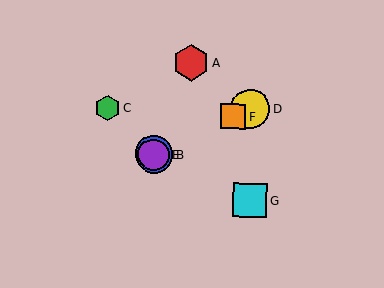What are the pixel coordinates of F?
Object F is at (234, 116).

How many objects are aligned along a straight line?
4 objects (B, D, E, F) are aligned along a straight line.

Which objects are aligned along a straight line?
Objects B, D, E, F are aligned along a straight line.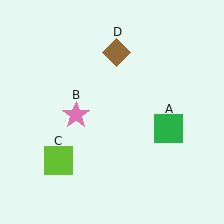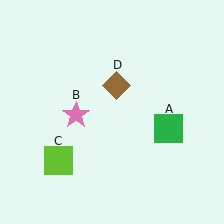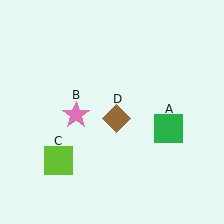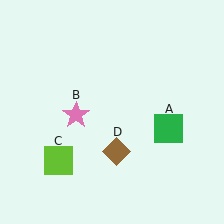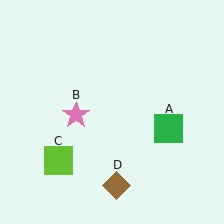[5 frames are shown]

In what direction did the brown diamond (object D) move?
The brown diamond (object D) moved down.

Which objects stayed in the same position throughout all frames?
Green square (object A) and pink star (object B) and lime square (object C) remained stationary.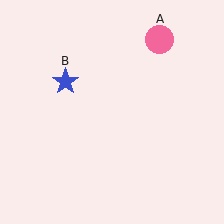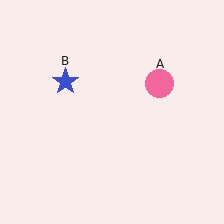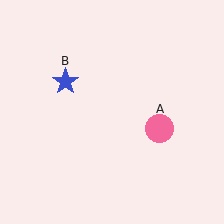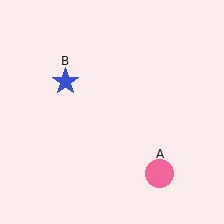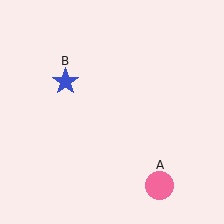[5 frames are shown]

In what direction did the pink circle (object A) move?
The pink circle (object A) moved down.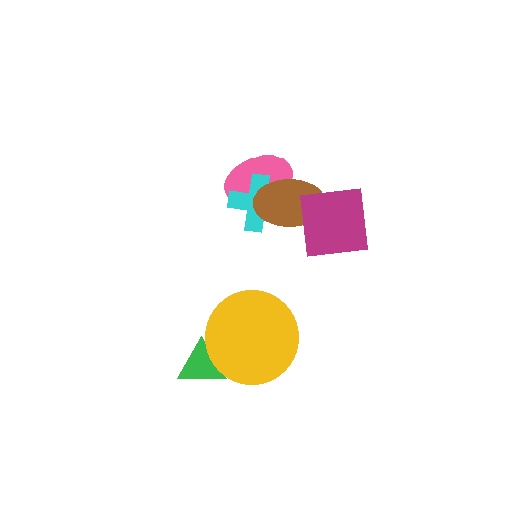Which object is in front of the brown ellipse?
The magenta square is in front of the brown ellipse.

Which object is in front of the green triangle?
The yellow circle is in front of the green triangle.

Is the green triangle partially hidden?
Yes, it is partially covered by another shape.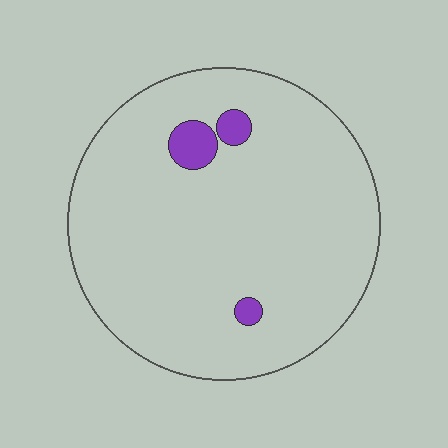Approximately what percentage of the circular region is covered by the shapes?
Approximately 5%.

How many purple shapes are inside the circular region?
3.